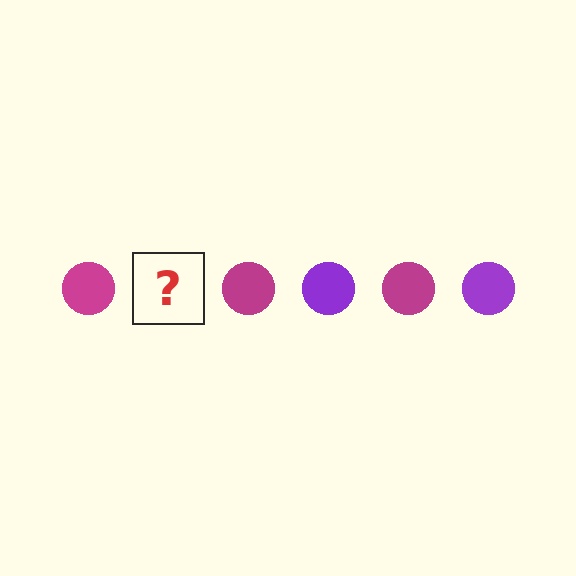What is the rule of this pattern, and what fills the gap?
The rule is that the pattern cycles through magenta, purple circles. The gap should be filled with a purple circle.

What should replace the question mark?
The question mark should be replaced with a purple circle.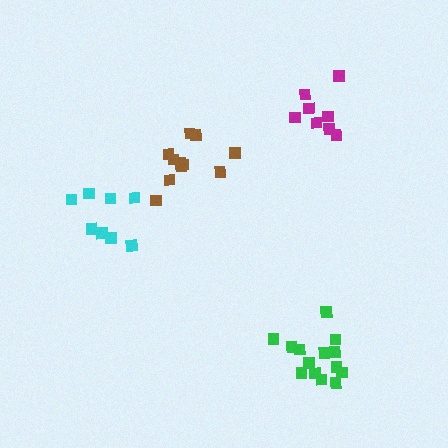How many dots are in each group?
Group 1: 14 dots, Group 2: 8 dots, Group 3: 11 dots, Group 4: 8 dots (41 total).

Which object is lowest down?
The green cluster is bottommost.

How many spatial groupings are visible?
There are 4 spatial groupings.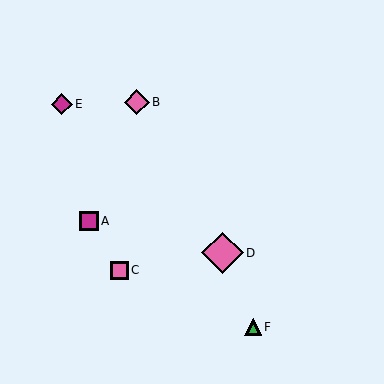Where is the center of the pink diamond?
The center of the pink diamond is at (137, 102).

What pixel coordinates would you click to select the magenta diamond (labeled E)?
Click at (62, 104) to select the magenta diamond E.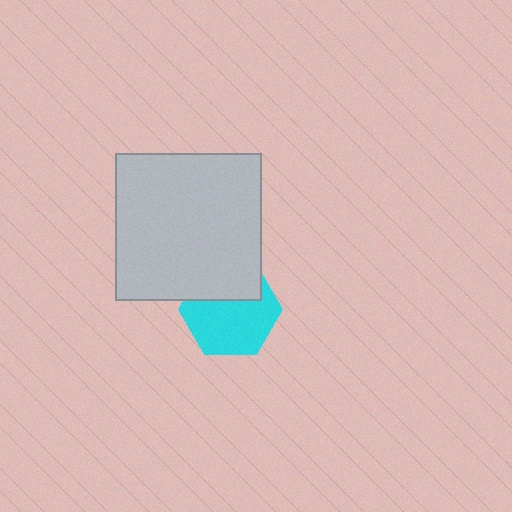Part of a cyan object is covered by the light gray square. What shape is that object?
It is a hexagon.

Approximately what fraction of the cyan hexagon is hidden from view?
Roughly 35% of the cyan hexagon is hidden behind the light gray square.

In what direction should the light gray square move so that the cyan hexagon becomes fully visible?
The light gray square should move up. That is the shortest direction to clear the overlap and leave the cyan hexagon fully visible.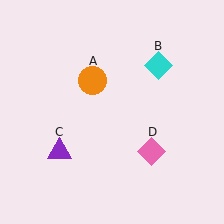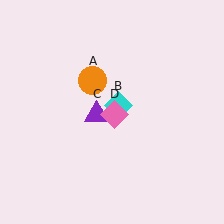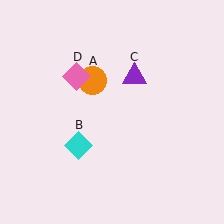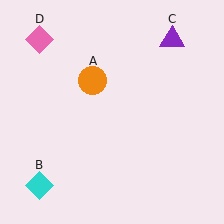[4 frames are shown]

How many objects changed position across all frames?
3 objects changed position: cyan diamond (object B), purple triangle (object C), pink diamond (object D).